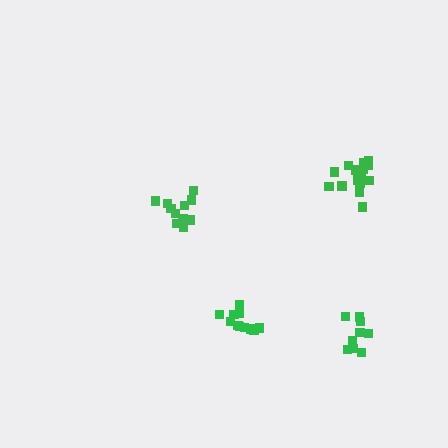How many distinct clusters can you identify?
There are 4 distinct clusters.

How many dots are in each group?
Group 1: 11 dots, Group 2: 9 dots, Group 3: 11 dots, Group 4: 15 dots (46 total).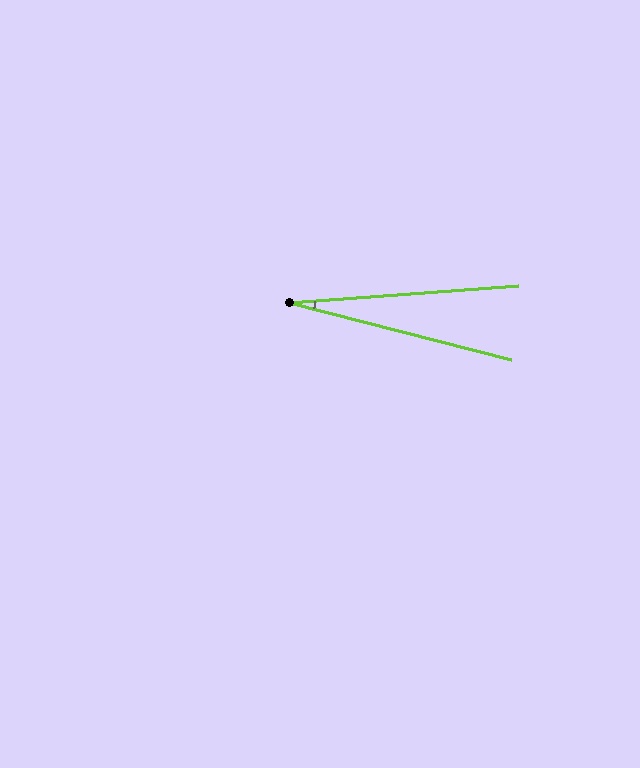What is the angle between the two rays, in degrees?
Approximately 18 degrees.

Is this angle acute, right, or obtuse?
It is acute.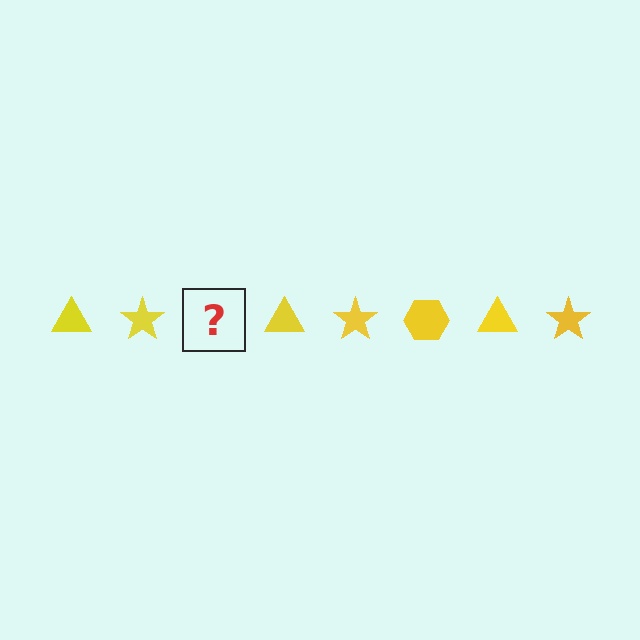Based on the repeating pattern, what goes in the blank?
The blank should be a yellow hexagon.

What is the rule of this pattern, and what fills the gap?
The rule is that the pattern cycles through triangle, star, hexagon shapes in yellow. The gap should be filled with a yellow hexagon.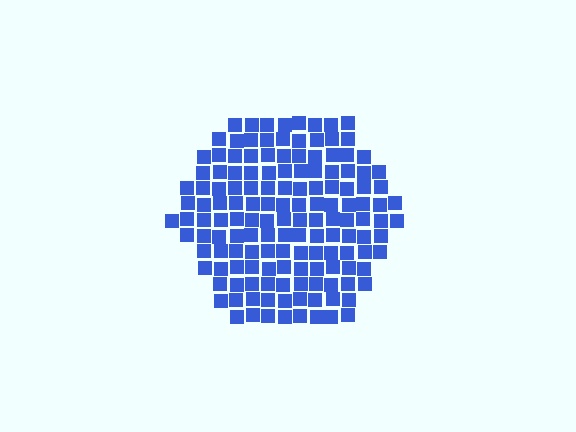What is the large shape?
The large shape is a hexagon.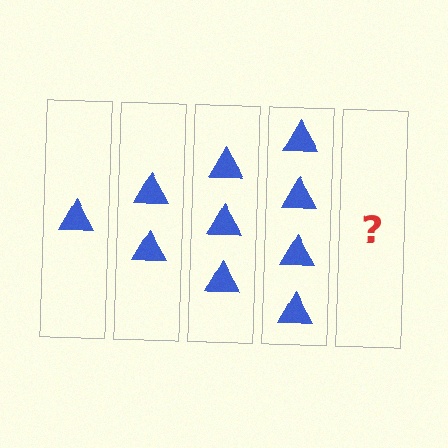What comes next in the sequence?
The next element should be 5 triangles.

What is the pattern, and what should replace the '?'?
The pattern is that each step adds one more triangle. The '?' should be 5 triangles.